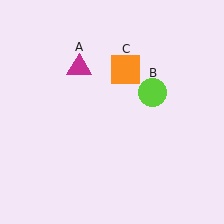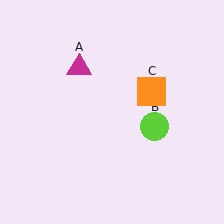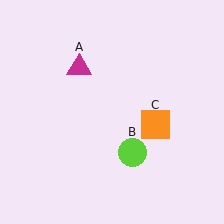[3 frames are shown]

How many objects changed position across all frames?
2 objects changed position: lime circle (object B), orange square (object C).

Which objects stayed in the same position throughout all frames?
Magenta triangle (object A) remained stationary.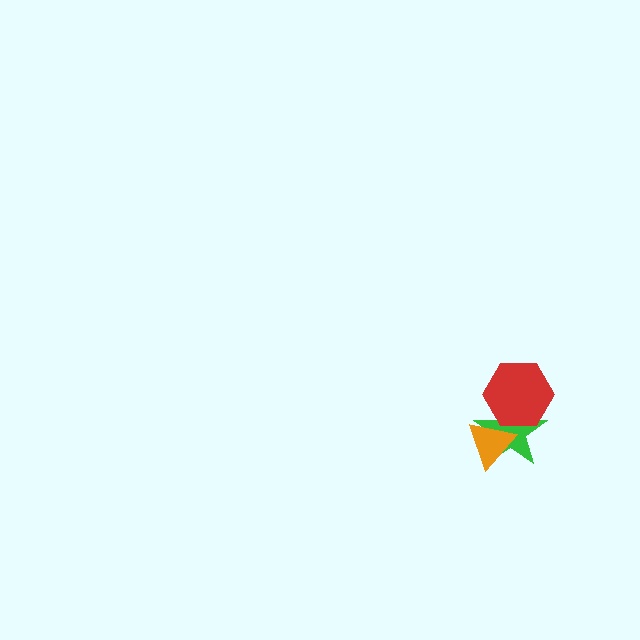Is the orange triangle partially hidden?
No, no other shape covers it.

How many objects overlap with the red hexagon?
2 objects overlap with the red hexagon.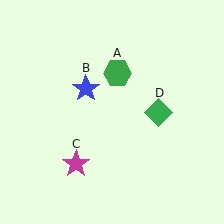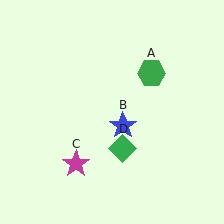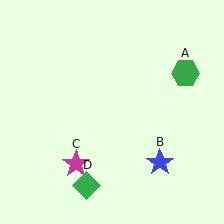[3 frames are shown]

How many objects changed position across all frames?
3 objects changed position: green hexagon (object A), blue star (object B), green diamond (object D).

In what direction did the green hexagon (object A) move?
The green hexagon (object A) moved right.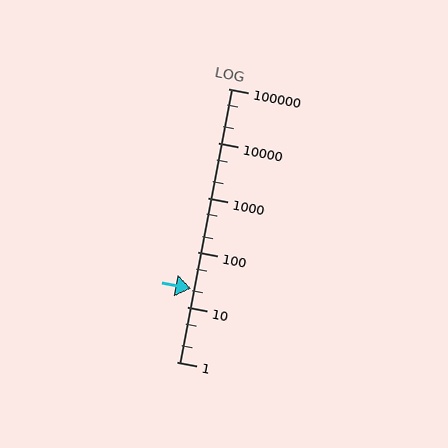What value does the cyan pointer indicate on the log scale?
The pointer indicates approximately 22.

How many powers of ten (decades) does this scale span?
The scale spans 5 decades, from 1 to 100000.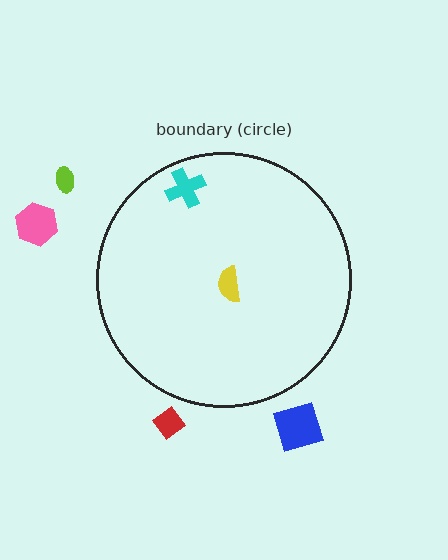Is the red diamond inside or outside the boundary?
Outside.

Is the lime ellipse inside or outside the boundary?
Outside.